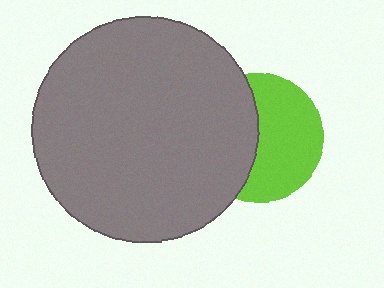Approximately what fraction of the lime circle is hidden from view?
Roughly 44% of the lime circle is hidden behind the gray circle.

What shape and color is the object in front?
The object in front is a gray circle.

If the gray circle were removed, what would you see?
You would see the complete lime circle.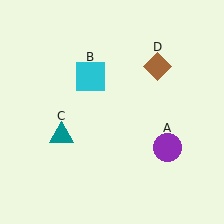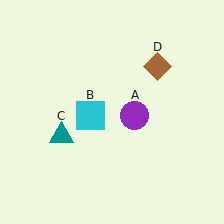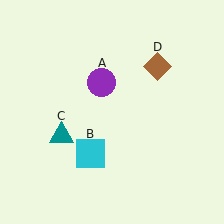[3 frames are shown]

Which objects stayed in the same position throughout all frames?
Teal triangle (object C) and brown diamond (object D) remained stationary.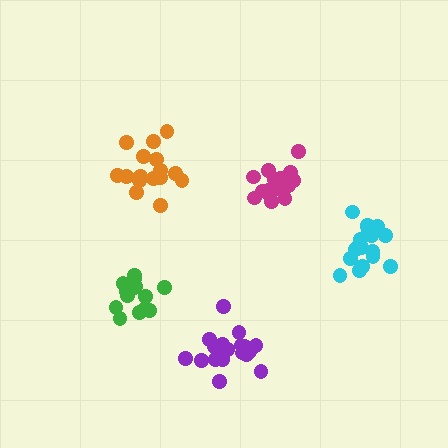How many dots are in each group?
Group 1: 17 dots, Group 2: 20 dots, Group 3: 18 dots, Group 4: 15 dots, Group 5: 18 dots (88 total).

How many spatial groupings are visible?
There are 5 spatial groupings.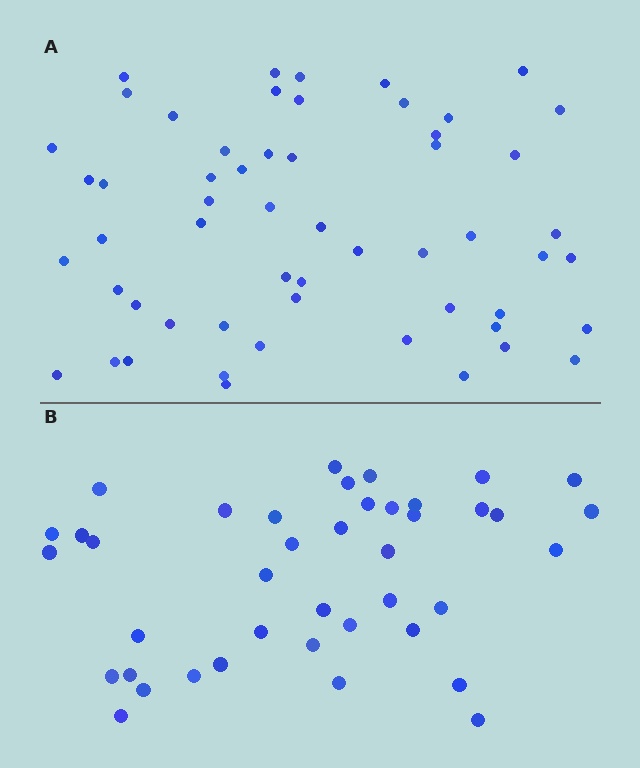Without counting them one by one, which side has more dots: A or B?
Region A (the top region) has more dots.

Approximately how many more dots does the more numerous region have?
Region A has approximately 15 more dots than region B.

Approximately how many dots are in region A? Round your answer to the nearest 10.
About 60 dots. (The exact count is 56, which rounds to 60.)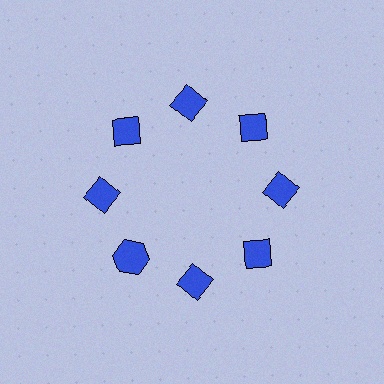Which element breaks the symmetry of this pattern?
The blue hexagon at roughly the 8 o'clock position breaks the symmetry. All other shapes are blue diamonds.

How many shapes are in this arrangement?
There are 8 shapes arranged in a ring pattern.